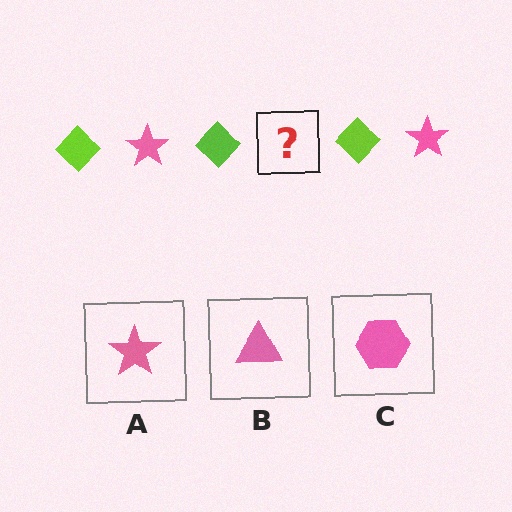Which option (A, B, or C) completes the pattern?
A.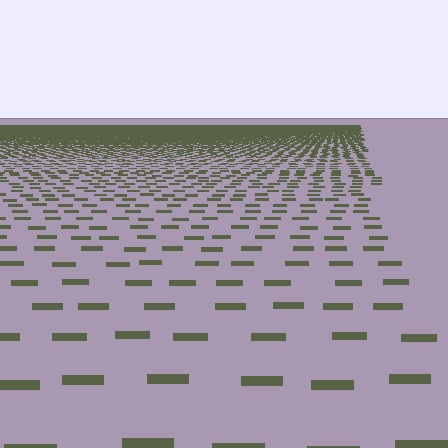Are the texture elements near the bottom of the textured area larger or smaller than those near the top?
Larger. Near the bottom, elements are closer to the viewer and appear at a bigger on-screen size.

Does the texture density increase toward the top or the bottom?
Density increases toward the top.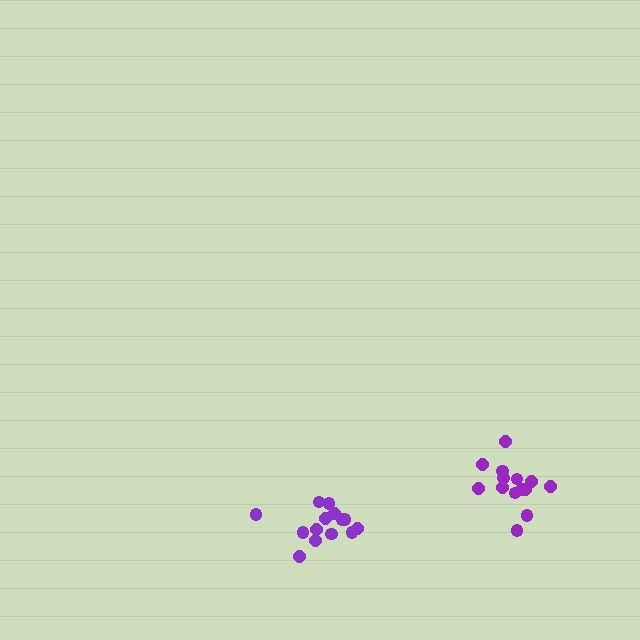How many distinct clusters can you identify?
There are 2 distinct clusters.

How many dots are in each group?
Group 1: 14 dots, Group 2: 14 dots (28 total).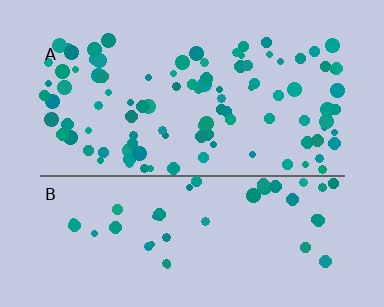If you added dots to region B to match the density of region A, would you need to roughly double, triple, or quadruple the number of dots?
Approximately double.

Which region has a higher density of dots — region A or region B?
A (the top).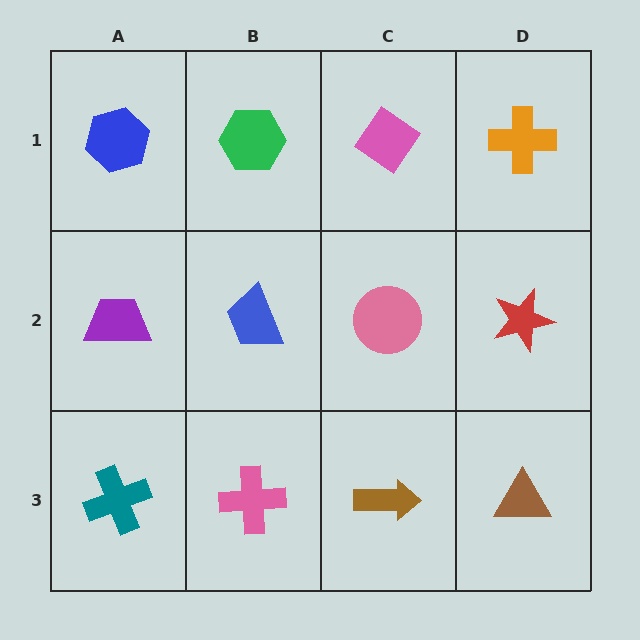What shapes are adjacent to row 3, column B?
A blue trapezoid (row 2, column B), a teal cross (row 3, column A), a brown arrow (row 3, column C).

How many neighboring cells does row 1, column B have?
3.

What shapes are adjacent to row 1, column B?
A blue trapezoid (row 2, column B), a blue hexagon (row 1, column A), a pink diamond (row 1, column C).